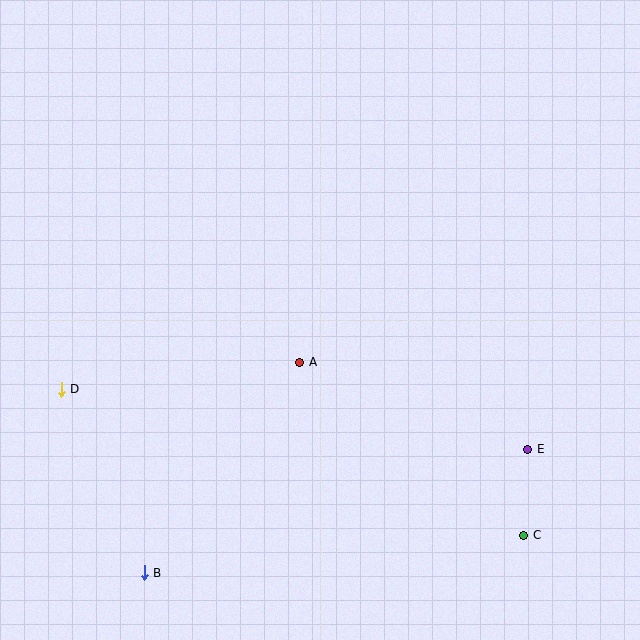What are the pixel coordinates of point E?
Point E is at (528, 449).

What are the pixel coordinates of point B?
Point B is at (144, 573).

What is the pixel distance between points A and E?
The distance between A and E is 244 pixels.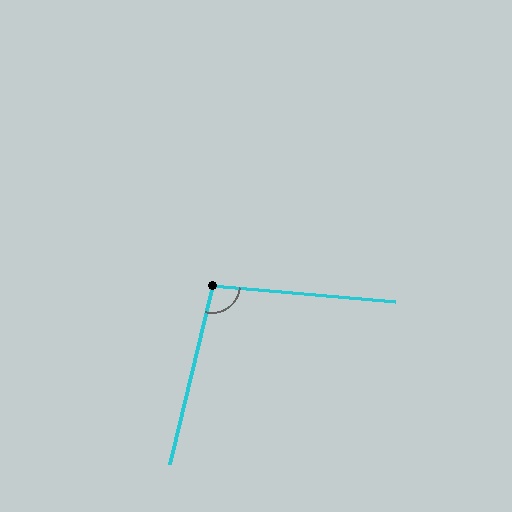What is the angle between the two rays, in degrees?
Approximately 98 degrees.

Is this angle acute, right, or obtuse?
It is obtuse.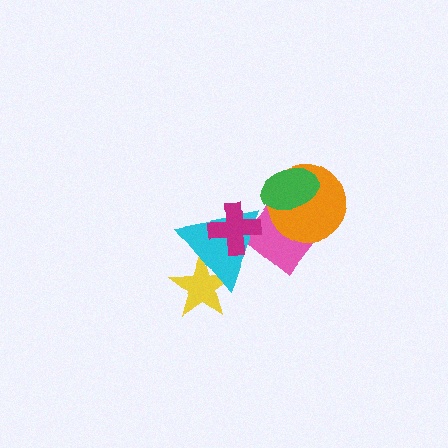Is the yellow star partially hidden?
Yes, it is partially covered by another shape.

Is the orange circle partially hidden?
Yes, it is partially covered by another shape.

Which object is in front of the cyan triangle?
The magenta cross is in front of the cyan triangle.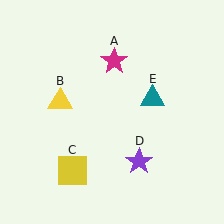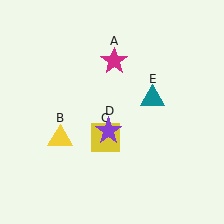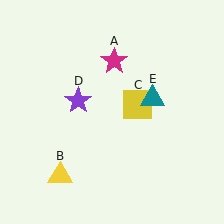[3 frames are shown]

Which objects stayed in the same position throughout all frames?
Magenta star (object A) and teal triangle (object E) remained stationary.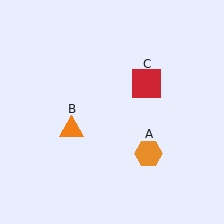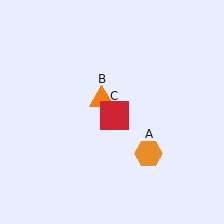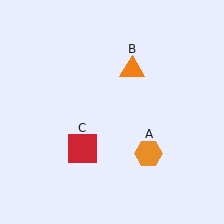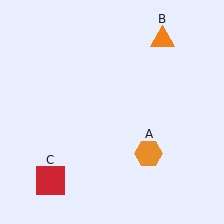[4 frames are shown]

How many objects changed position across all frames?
2 objects changed position: orange triangle (object B), red square (object C).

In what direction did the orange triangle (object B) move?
The orange triangle (object B) moved up and to the right.